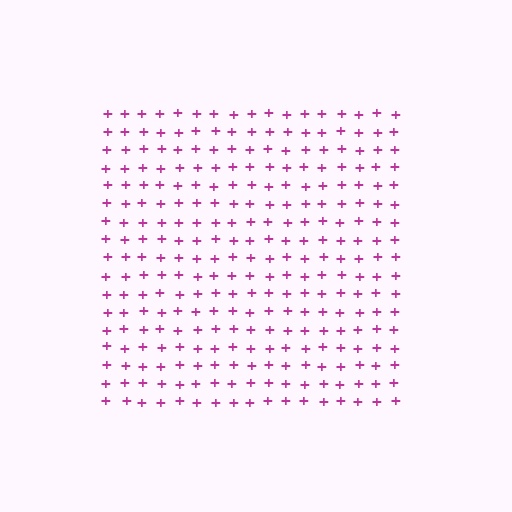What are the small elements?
The small elements are plus signs.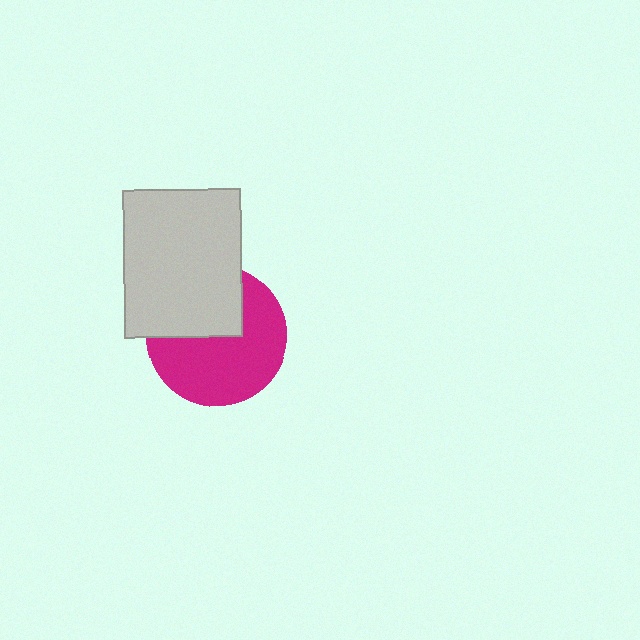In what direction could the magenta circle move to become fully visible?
The magenta circle could move down. That would shift it out from behind the light gray rectangle entirely.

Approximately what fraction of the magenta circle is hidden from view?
Roughly 38% of the magenta circle is hidden behind the light gray rectangle.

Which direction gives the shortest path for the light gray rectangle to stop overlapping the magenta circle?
Moving up gives the shortest separation.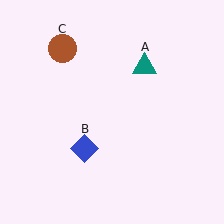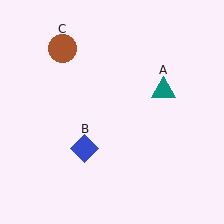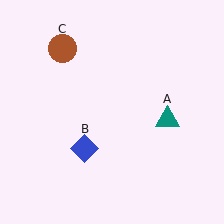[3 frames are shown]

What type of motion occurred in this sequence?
The teal triangle (object A) rotated clockwise around the center of the scene.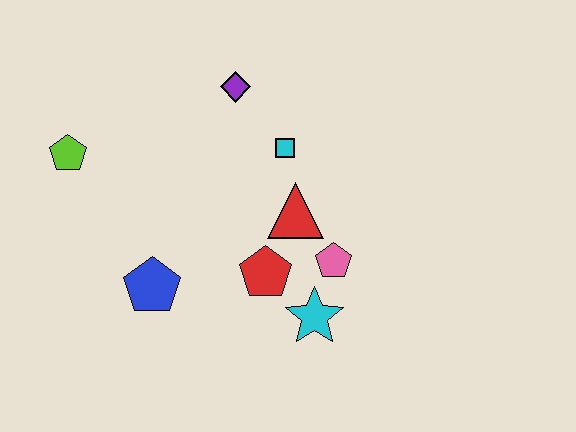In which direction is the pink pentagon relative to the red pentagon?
The pink pentagon is to the right of the red pentagon.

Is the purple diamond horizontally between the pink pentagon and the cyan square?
No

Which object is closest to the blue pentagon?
The red pentagon is closest to the blue pentagon.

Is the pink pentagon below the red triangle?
Yes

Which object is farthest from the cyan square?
The lime pentagon is farthest from the cyan square.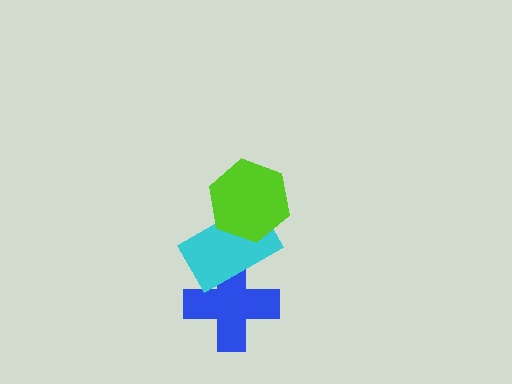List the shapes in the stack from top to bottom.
From top to bottom: the lime hexagon, the cyan rectangle, the blue cross.